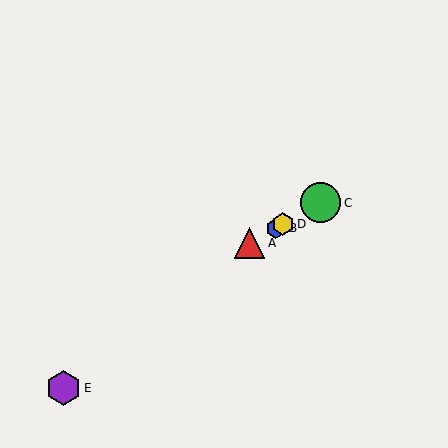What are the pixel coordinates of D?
Object D is at (283, 224).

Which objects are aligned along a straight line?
Objects A, B, C, D are aligned along a straight line.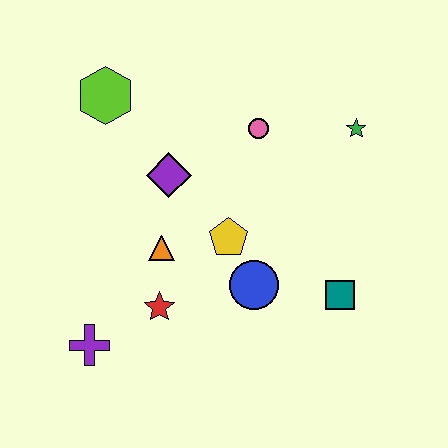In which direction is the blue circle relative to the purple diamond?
The blue circle is below the purple diamond.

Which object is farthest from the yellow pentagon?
The lime hexagon is farthest from the yellow pentagon.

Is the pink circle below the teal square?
No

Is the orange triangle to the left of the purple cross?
No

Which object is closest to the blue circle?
The yellow pentagon is closest to the blue circle.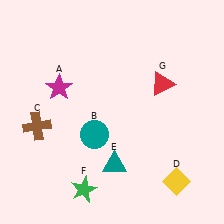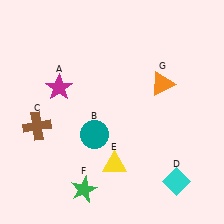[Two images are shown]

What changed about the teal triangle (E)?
In Image 1, E is teal. In Image 2, it changed to yellow.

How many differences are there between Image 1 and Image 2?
There are 3 differences between the two images.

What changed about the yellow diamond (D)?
In Image 1, D is yellow. In Image 2, it changed to cyan.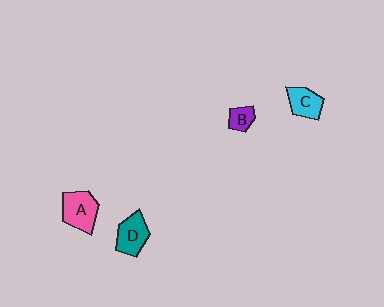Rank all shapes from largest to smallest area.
From largest to smallest: A (pink), D (teal), C (cyan), B (purple).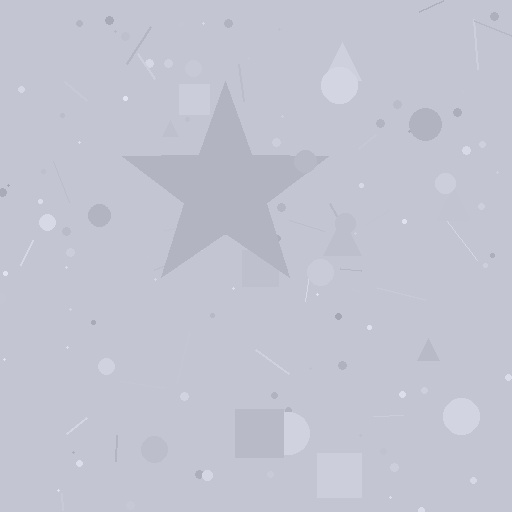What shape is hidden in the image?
A star is hidden in the image.